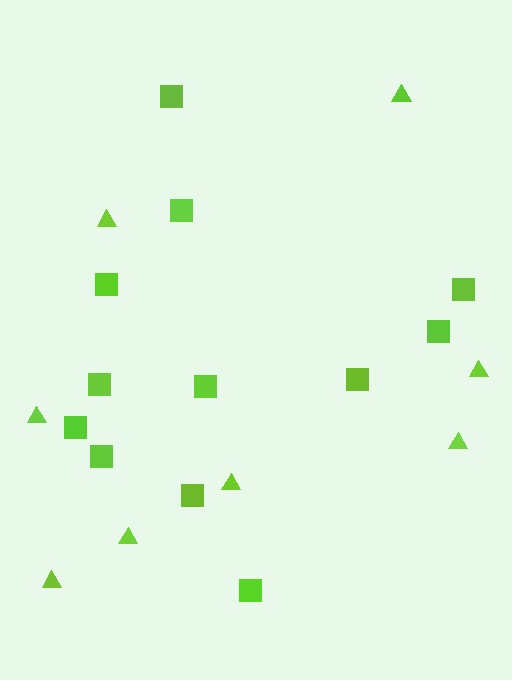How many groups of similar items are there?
There are 2 groups: one group of triangles (8) and one group of squares (12).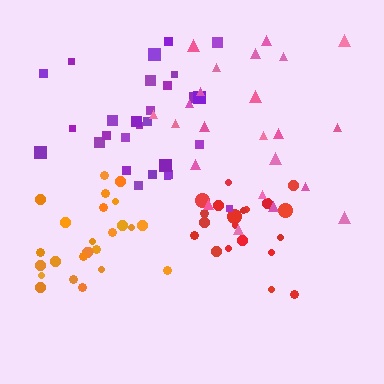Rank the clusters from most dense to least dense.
orange, red, purple, pink.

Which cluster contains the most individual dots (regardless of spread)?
Purple (28).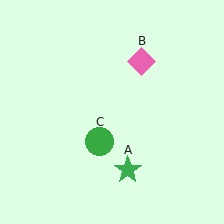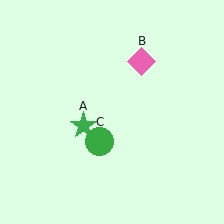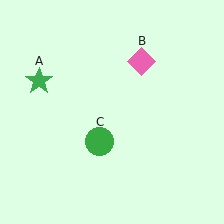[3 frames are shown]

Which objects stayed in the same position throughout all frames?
Pink diamond (object B) and green circle (object C) remained stationary.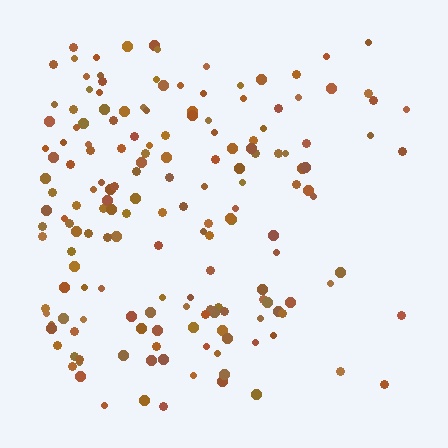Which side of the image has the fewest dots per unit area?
The right.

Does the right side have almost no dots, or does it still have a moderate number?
Still a moderate number, just noticeably fewer than the left.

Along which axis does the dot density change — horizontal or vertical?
Horizontal.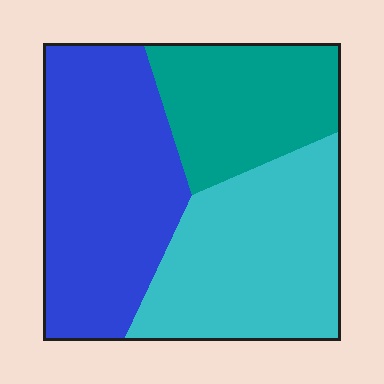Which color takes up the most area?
Blue, at roughly 40%.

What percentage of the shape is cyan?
Cyan covers 36% of the shape.